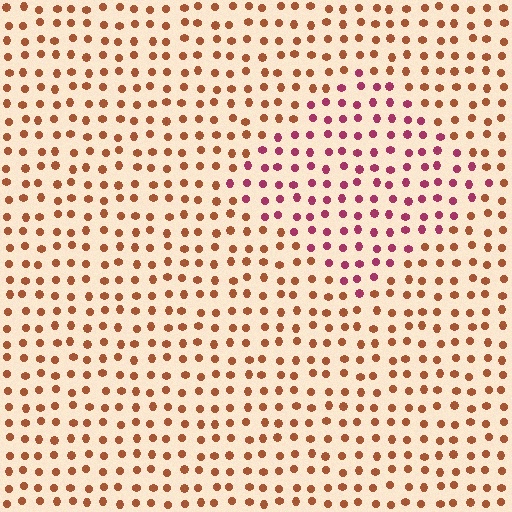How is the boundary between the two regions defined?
The boundary is defined purely by a slight shift in hue (about 44 degrees). Spacing, size, and orientation are identical on both sides.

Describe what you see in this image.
The image is filled with small brown elements in a uniform arrangement. A diamond-shaped region is visible where the elements are tinted to a slightly different hue, forming a subtle color boundary.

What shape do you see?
I see a diamond.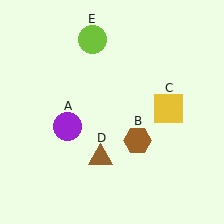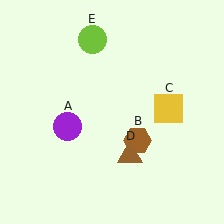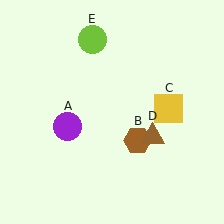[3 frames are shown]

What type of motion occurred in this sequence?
The brown triangle (object D) rotated counterclockwise around the center of the scene.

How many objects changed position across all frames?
1 object changed position: brown triangle (object D).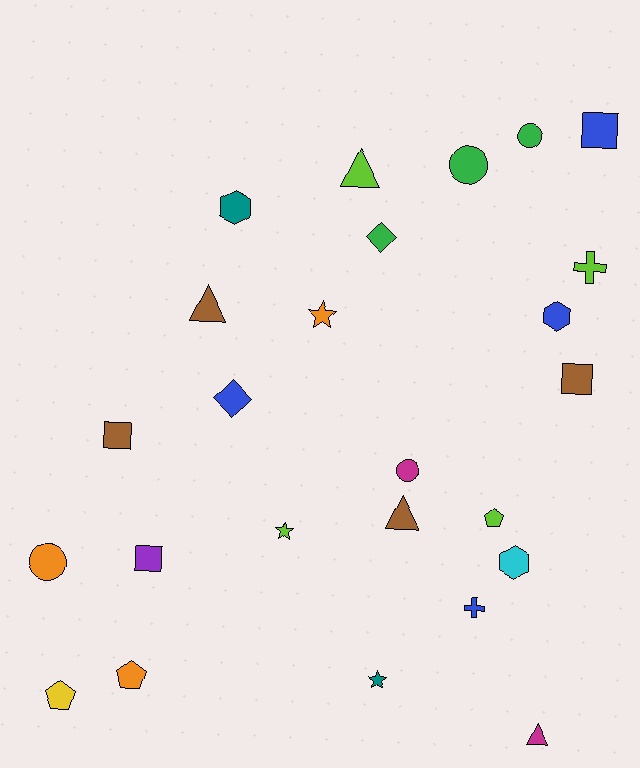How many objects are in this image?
There are 25 objects.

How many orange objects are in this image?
There are 3 orange objects.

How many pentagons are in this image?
There are 3 pentagons.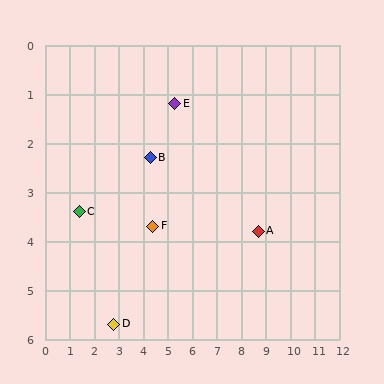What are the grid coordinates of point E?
Point E is at approximately (5.3, 1.2).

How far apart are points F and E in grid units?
Points F and E are about 2.7 grid units apart.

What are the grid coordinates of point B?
Point B is at approximately (4.3, 2.3).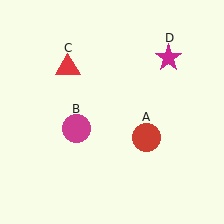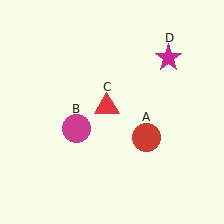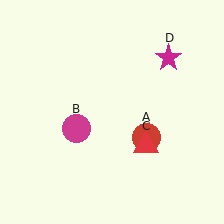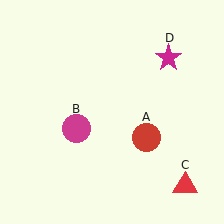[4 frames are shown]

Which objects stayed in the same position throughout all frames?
Red circle (object A) and magenta circle (object B) and magenta star (object D) remained stationary.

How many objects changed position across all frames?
1 object changed position: red triangle (object C).